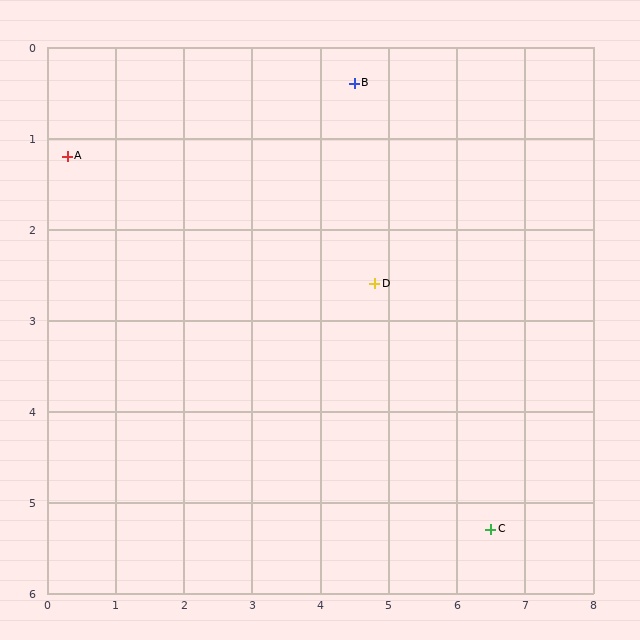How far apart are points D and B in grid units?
Points D and B are about 2.2 grid units apart.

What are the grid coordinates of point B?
Point B is at approximately (4.5, 0.4).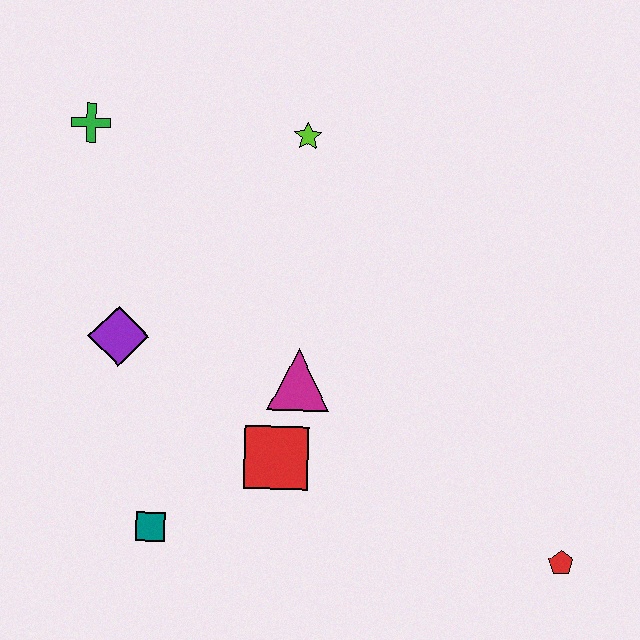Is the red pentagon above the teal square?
No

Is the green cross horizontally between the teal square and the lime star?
No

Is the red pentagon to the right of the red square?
Yes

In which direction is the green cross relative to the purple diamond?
The green cross is above the purple diamond.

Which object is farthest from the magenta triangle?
The green cross is farthest from the magenta triangle.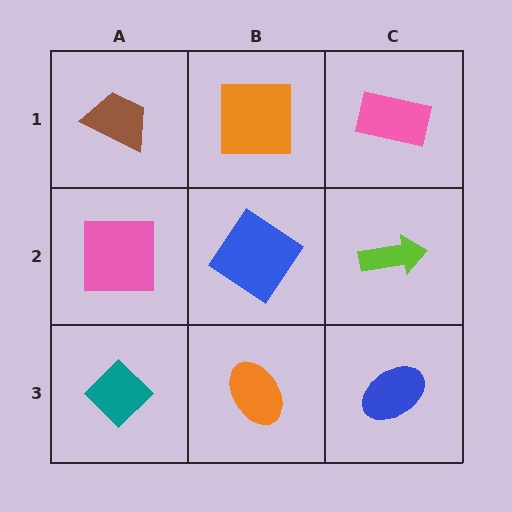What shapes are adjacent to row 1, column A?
A pink square (row 2, column A), an orange square (row 1, column B).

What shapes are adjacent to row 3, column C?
A lime arrow (row 2, column C), an orange ellipse (row 3, column B).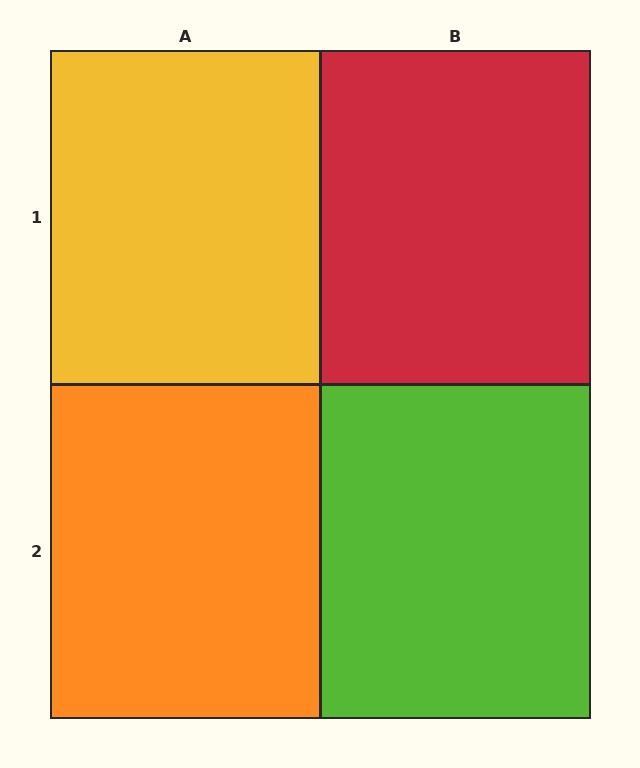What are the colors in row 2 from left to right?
Orange, lime.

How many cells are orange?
1 cell is orange.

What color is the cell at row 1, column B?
Red.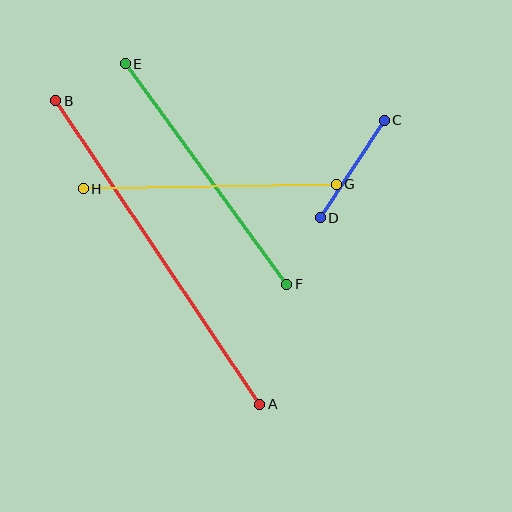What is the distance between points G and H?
The distance is approximately 253 pixels.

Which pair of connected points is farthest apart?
Points A and B are farthest apart.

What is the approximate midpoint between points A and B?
The midpoint is at approximately (158, 252) pixels.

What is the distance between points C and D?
The distance is approximately 117 pixels.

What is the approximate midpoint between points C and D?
The midpoint is at approximately (352, 169) pixels.